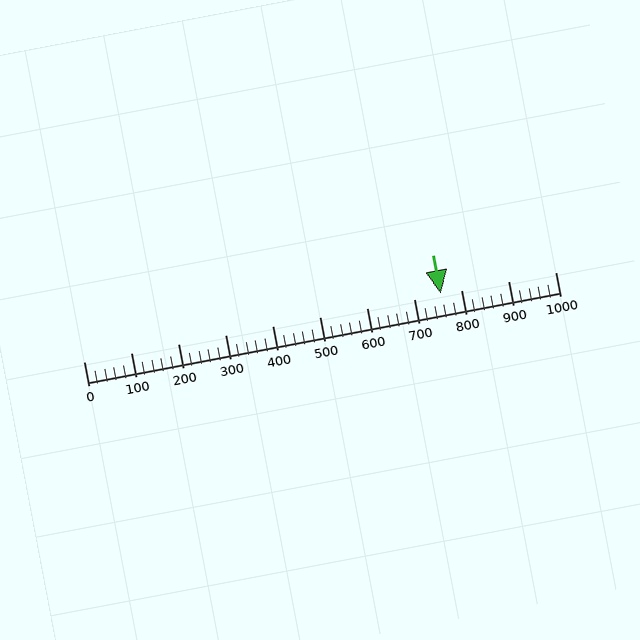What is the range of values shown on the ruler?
The ruler shows values from 0 to 1000.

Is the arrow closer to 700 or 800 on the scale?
The arrow is closer to 800.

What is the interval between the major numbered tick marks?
The major tick marks are spaced 100 units apart.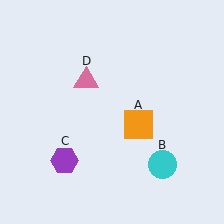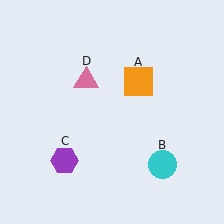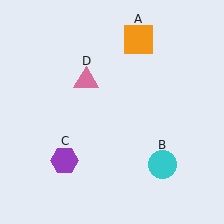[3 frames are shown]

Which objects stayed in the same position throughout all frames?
Cyan circle (object B) and purple hexagon (object C) and pink triangle (object D) remained stationary.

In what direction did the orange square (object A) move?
The orange square (object A) moved up.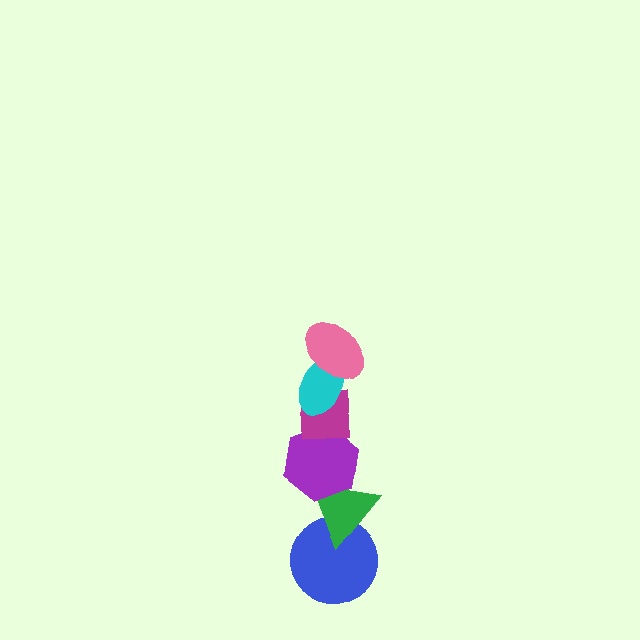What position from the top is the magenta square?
The magenta square is 3rd from the top.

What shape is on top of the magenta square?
The cyan ellipse is on top of the magenta square.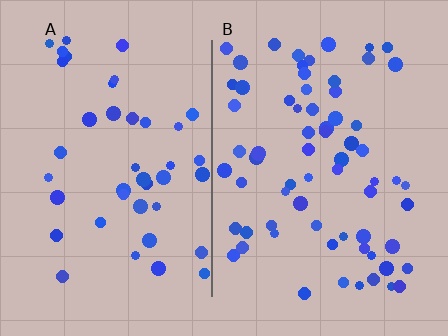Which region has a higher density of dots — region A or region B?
B (the right).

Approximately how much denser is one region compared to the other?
Approximately 1.6× — region B over region A.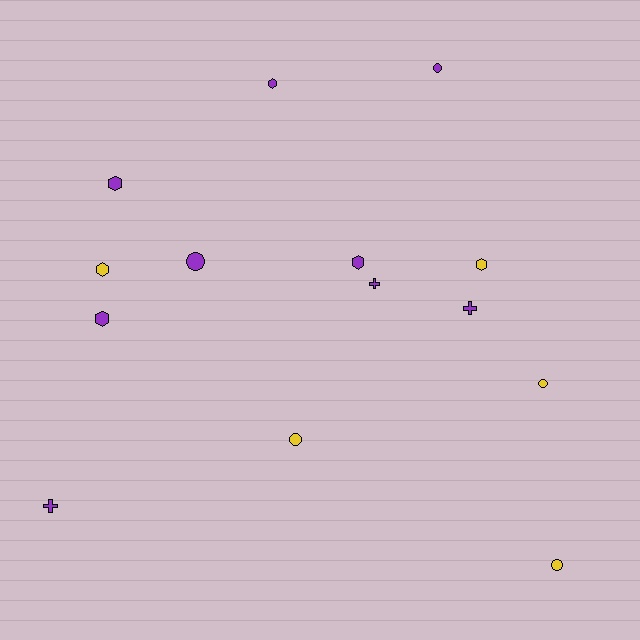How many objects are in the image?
There are 14 objects.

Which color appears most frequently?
Purple, with 9 objects.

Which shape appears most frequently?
Hexagon, with 6 objects.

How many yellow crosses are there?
There are no yellow crosses.